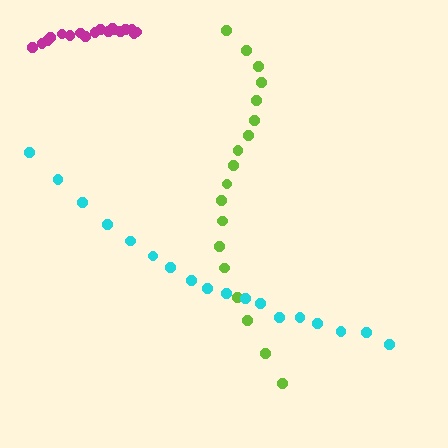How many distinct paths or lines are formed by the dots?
There are 3 distinct paths.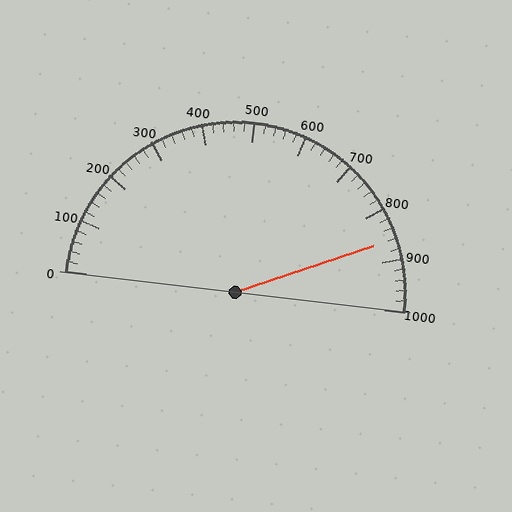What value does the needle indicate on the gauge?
The needle indicates approximately 860.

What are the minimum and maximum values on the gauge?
The gauge ranges from 0 to 1000.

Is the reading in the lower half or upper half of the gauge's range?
The reading is in the upper half of the range (0 to 1000).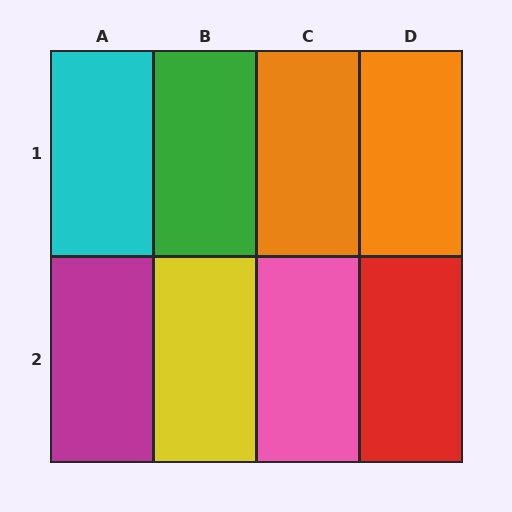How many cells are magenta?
1 cell is magenta.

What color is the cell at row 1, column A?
Cyan.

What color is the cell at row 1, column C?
Orange.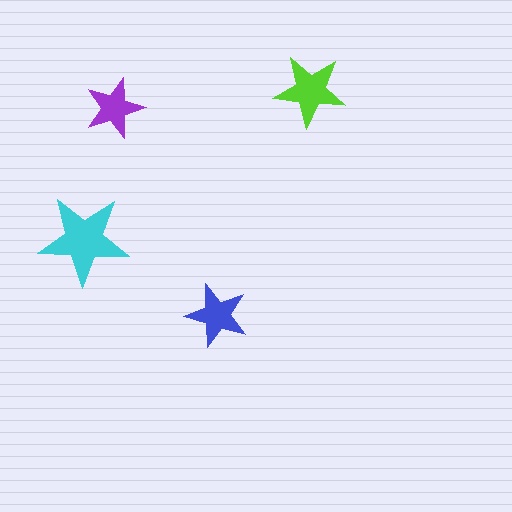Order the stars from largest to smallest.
the cyan one, the lime one, the blue one, the purple one.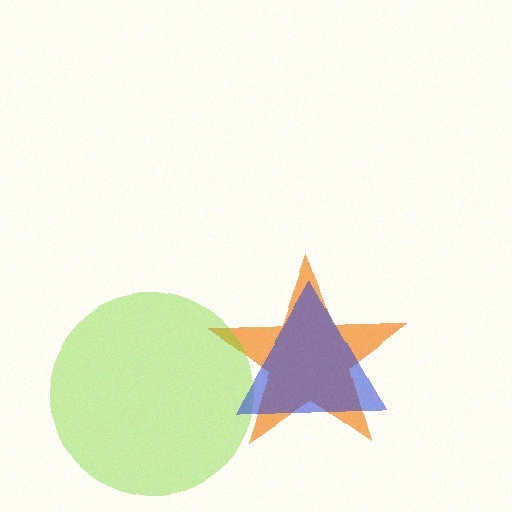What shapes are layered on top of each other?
The layered shapes are: an orange star, a lime circle, a blue triangle.